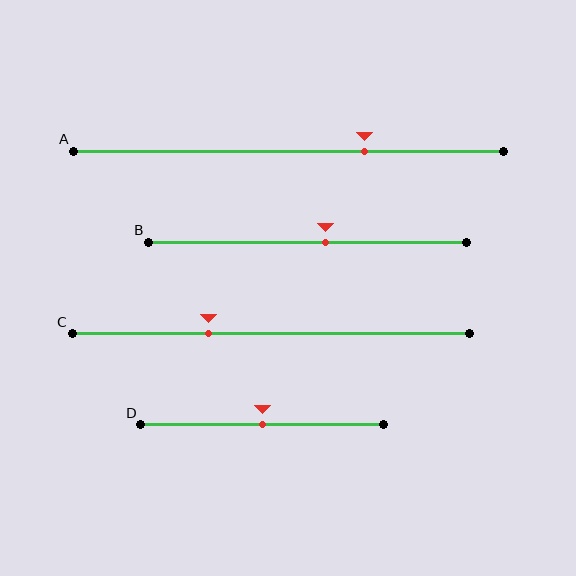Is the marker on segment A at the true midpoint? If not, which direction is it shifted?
No, the marker on segment A is shifted to the right by about 18% of the segment length.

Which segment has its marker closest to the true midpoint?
Segment D has its marker closest to the true midpoint.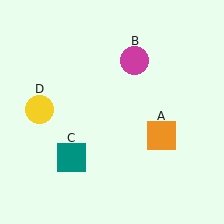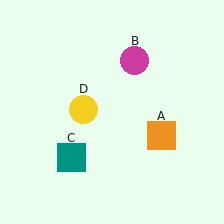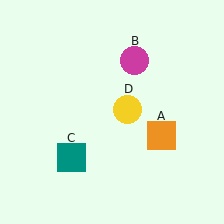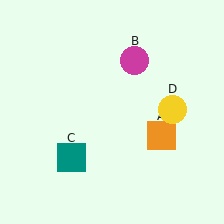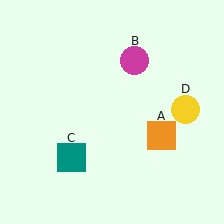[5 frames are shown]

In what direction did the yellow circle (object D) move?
The yellow circle (object D) moved right.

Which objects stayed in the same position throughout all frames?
Orange square (object A) and magenta circle (object B) and teal square (object C) remained stationary.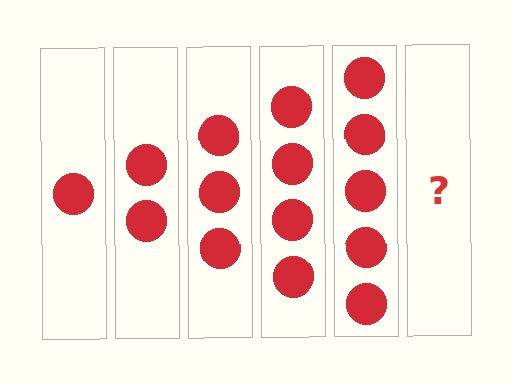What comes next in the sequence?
The next element should be 6 circles.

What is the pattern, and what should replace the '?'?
The pattern is that each step adds one more circle. The '?' should be 6 circles.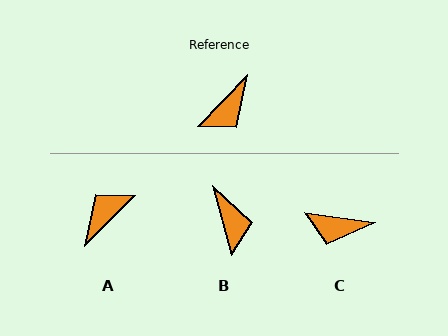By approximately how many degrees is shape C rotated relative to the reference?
Approximately 54 degrees clockwise.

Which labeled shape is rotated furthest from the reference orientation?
A, about 179 degrees away.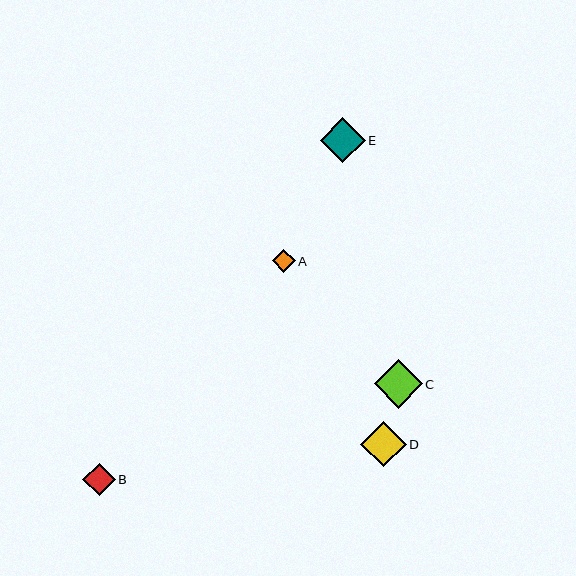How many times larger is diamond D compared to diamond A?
Diamond D is approximately 2.0 times the size of diamond A.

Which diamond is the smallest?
Diamond A is the smallest with a size of approximately 23 pixels.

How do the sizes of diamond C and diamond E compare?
Diamond C and diamond E are approximately the same size.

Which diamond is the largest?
Diamond C is the largest with a size of approximately 48 pixels.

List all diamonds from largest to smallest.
From largest to smallest: C, D, E, B, A.